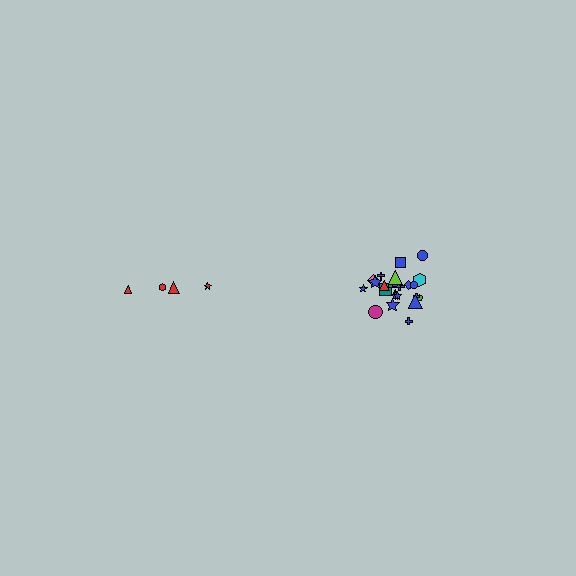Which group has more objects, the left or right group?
The right group.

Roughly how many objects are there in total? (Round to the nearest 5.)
Roughly 30 objects in total.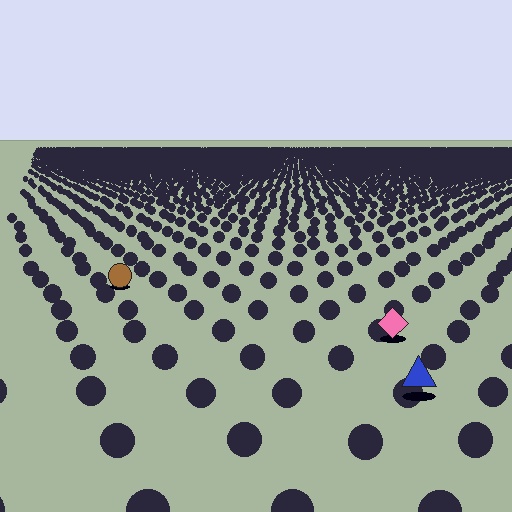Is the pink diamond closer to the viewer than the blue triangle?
No. The blue triangle is closer — you can tell from the texture gradient: the ground texture is coarser near it.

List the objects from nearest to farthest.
From nearest to farthest: the blue triangle, the pink diamond, the brown circle.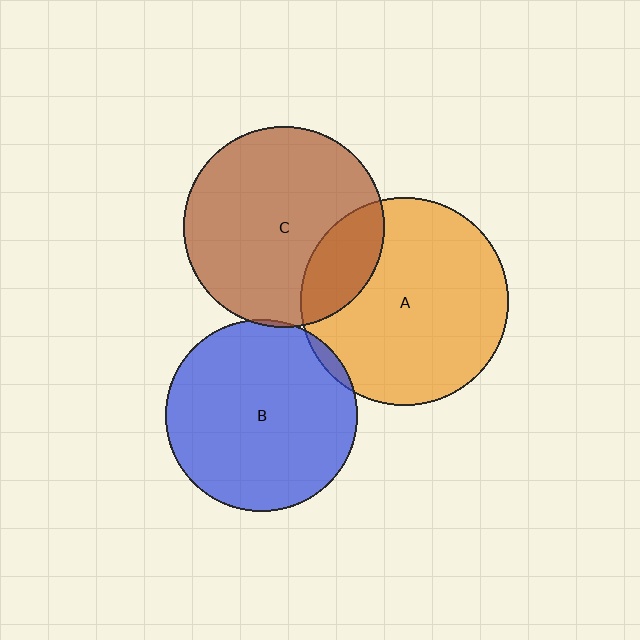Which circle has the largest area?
Circle A (orange).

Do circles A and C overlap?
Yes.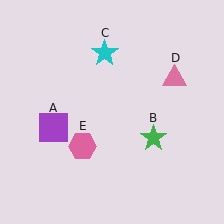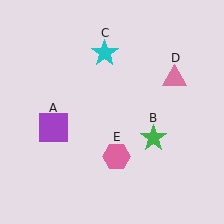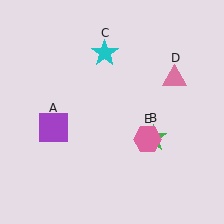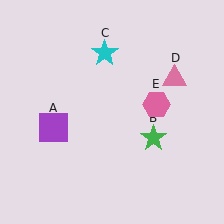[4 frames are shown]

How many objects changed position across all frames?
1 object changed position: pink hexagon (object E).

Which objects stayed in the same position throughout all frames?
Purple square (object A) and green star (object B) and cyan star (object C) and pink triangle (object D) remained stationary.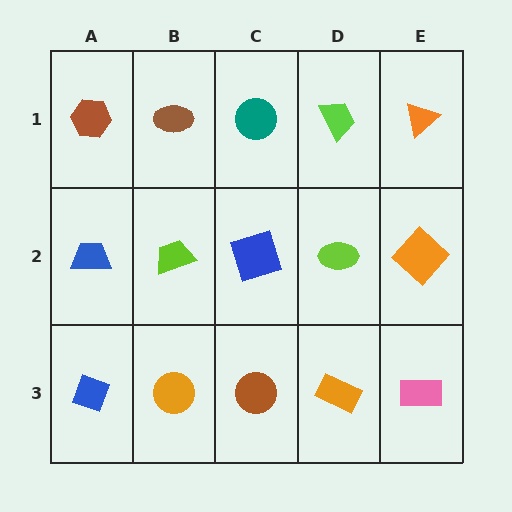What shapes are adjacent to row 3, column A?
A blue trapezoid (row 2, column A), an orange circle (row 3, column B).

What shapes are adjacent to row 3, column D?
A lime ellipse (row 2, column D), a brown circle (row 3, column C), a pink rectangle (row 3, column E).